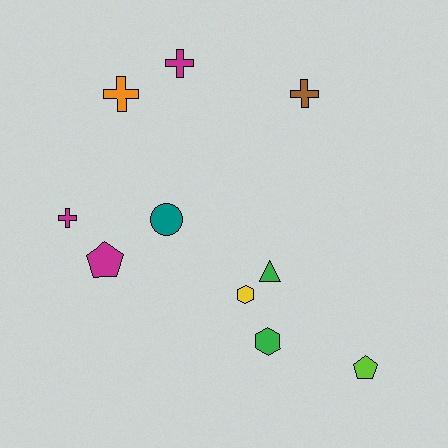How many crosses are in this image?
There are 4 crosses.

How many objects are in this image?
There are 10 objects.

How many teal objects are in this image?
There is 1 teal object.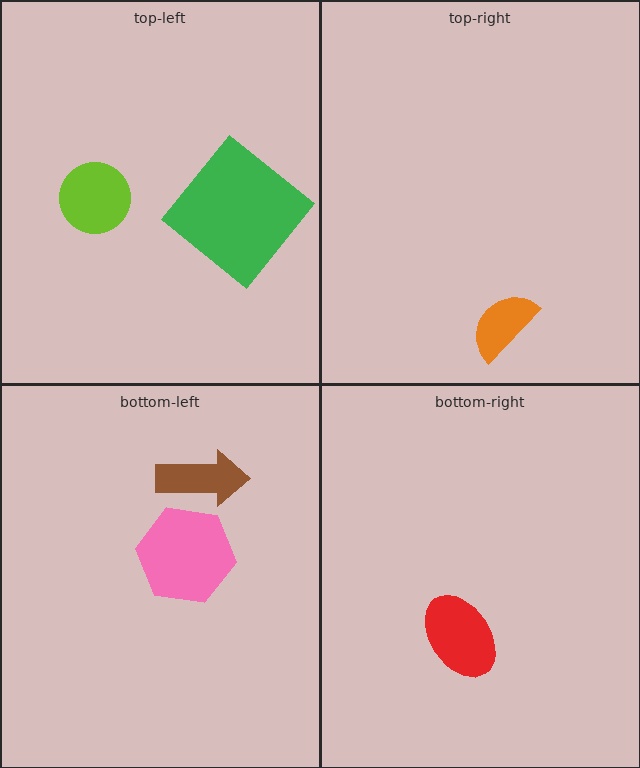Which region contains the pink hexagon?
The bottom-left region.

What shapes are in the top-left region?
The green diamond, the lime circle.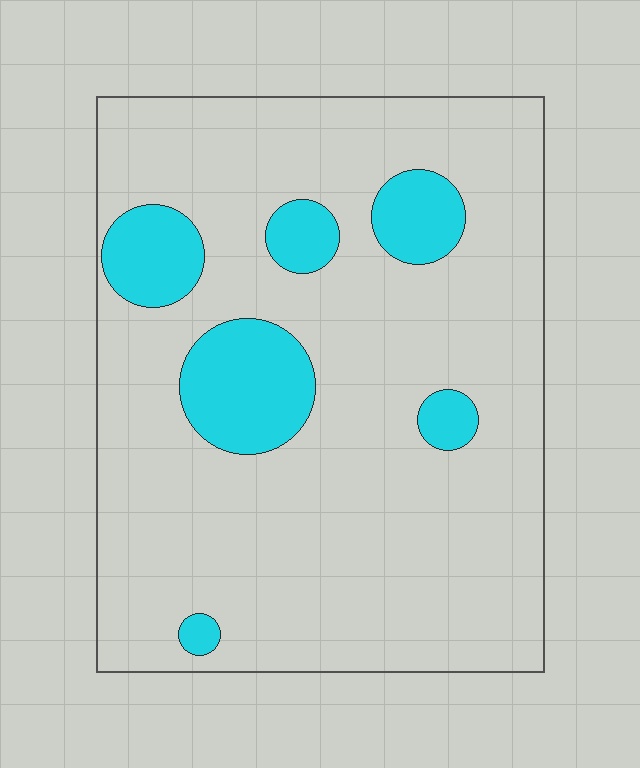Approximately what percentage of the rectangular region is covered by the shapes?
Approximately 15%.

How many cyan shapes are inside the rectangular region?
6.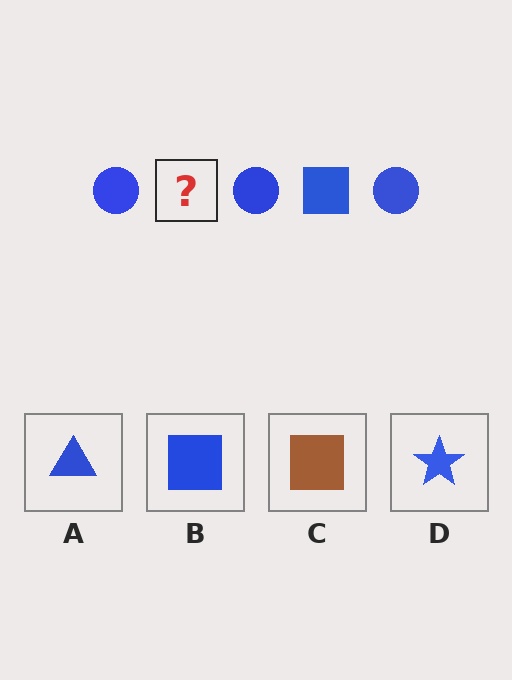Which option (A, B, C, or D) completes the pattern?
B.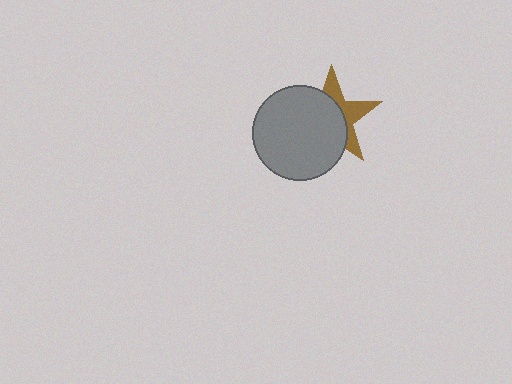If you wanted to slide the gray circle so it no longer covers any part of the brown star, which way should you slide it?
Slide it toward the lower-left — that is the most direct way to separate the two shapes.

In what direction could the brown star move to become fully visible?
The brown star could move toward the upper-right. That would shift it out from behind the gray circle entirely.